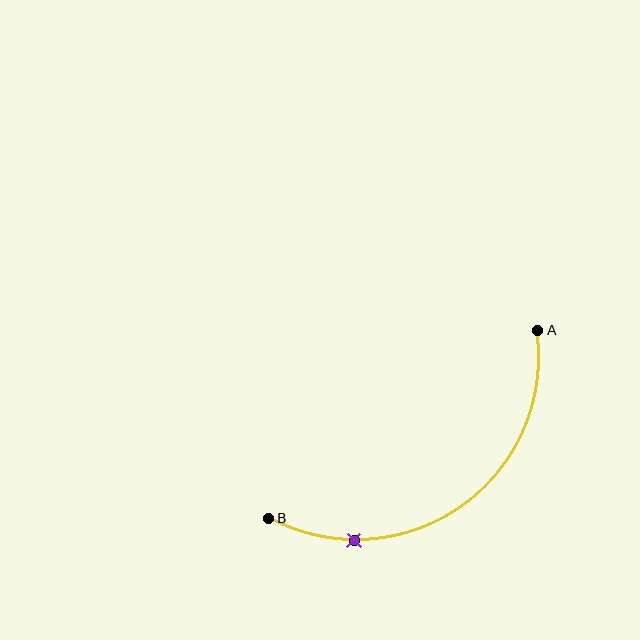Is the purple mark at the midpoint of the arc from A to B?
No. The purple mark lies on the arc but is closer to endpoint B. The arc midpoint would be at the point on the curve equidistant along the arc from both A and B.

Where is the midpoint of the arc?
The arc midpoint is the point on the curve farthest from the straight line joining A and B. It sits below and to the right of that line.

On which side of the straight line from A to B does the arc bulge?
The arc bulges below and to the right of the straight line connecting A and B.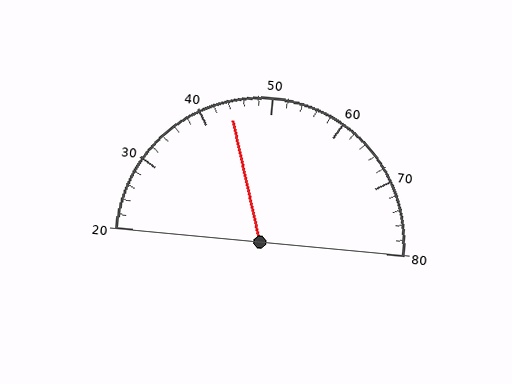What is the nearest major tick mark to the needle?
The nearest major tick mark is 40.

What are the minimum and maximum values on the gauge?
The gauge ranges from 20 to 80.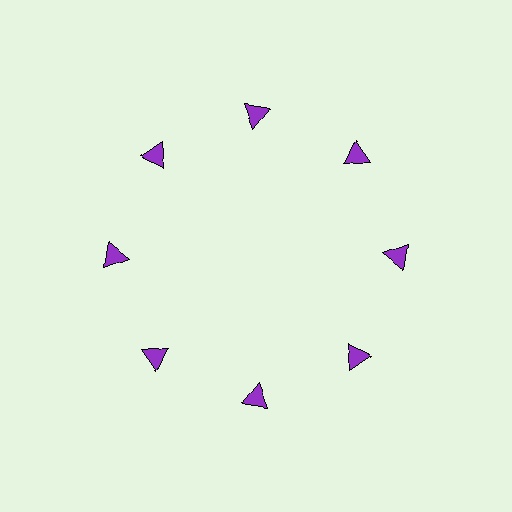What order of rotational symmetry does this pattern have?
This pattern has 8-fold rotational symmetry.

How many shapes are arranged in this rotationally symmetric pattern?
There are 8 shapes, arranged in 8 groups of 1.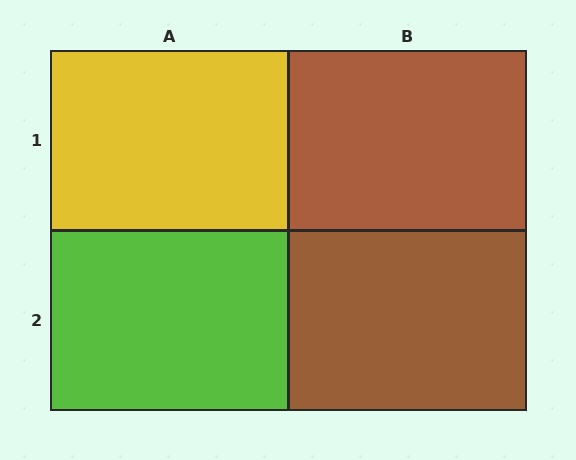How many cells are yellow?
1 cell is yellow.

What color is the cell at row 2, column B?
Brown.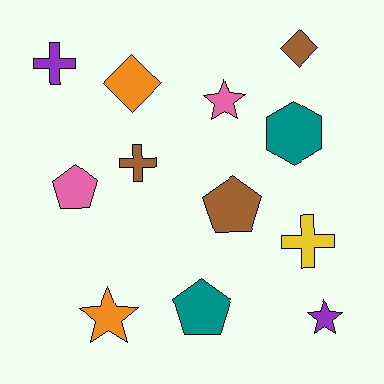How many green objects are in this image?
There are no green objects.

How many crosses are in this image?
There are 3 crosses.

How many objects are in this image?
There are 12 objects.